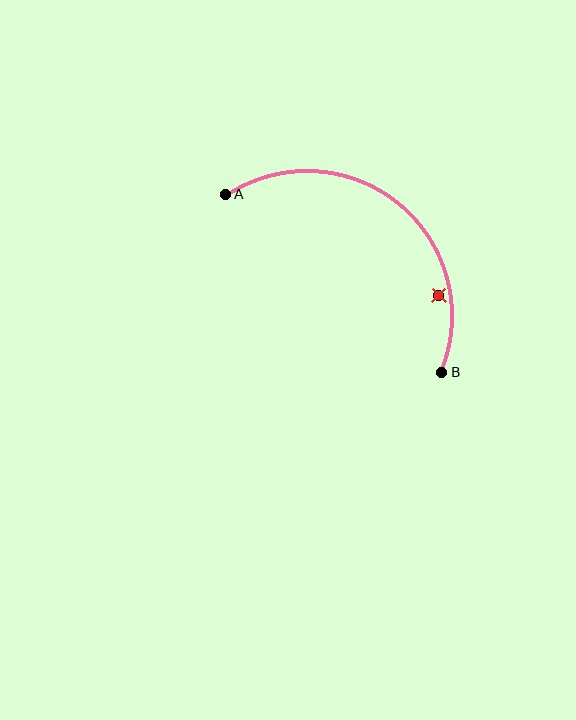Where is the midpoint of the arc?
The arc midpoint is the point on the curve farthest from the straight line joining A and B. It sits above and to the right of that line.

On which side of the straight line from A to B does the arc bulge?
The arc bulges above and to the right of the straight line connecting A and B.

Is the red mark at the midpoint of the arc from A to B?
No — the red mark does not lie on the arc at all. It sits slightly inside the curve.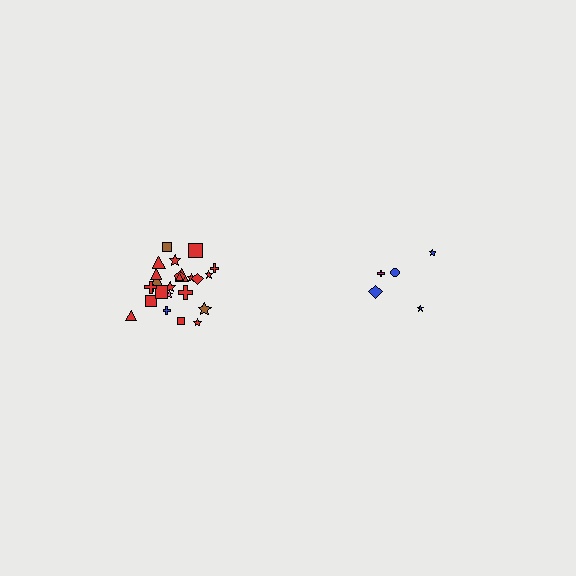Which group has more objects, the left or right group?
The left group.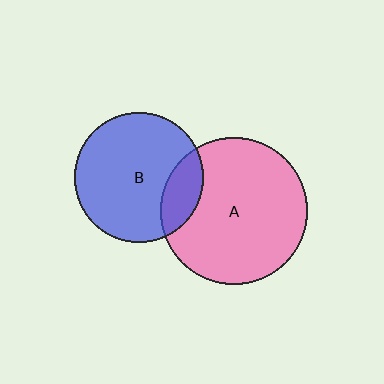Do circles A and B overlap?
Yes.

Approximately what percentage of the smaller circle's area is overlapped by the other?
Approximately 20%.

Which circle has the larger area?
Circle A (pink).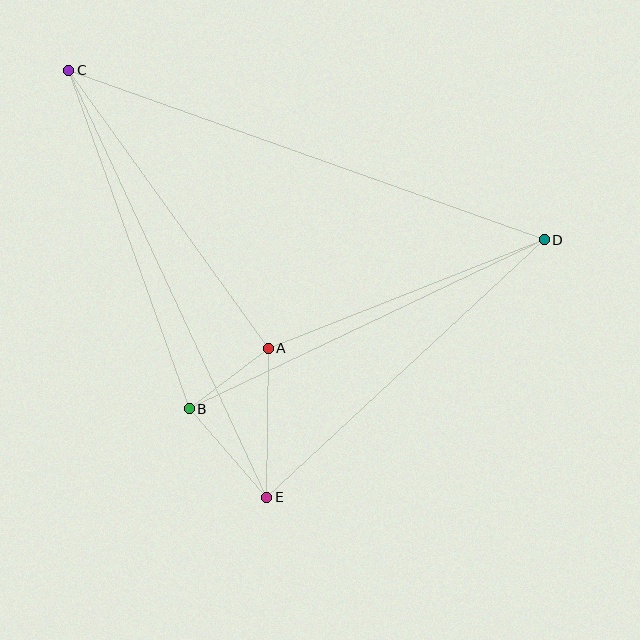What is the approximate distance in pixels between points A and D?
The distance between A and D is approximately 296 pixels.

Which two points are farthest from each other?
Points C and D are farthest from each other.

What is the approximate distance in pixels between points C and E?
The distance between C and E is approximately 471 pixels.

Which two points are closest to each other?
Points A and B are closest to each other.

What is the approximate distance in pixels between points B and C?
The distance between B and C is approximately 359 pixels.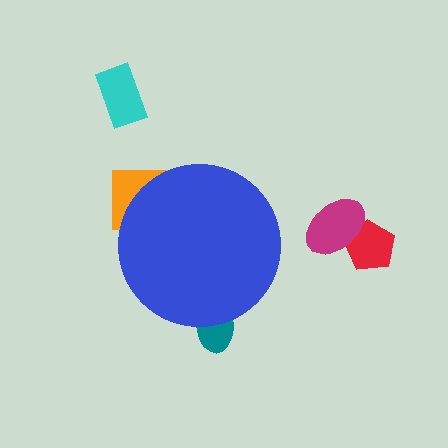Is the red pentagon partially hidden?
No, the red pentagon is fully visible.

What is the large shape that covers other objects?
A blue circle.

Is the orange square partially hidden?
Yes, the orange square is partially hidden behind the blue circle.